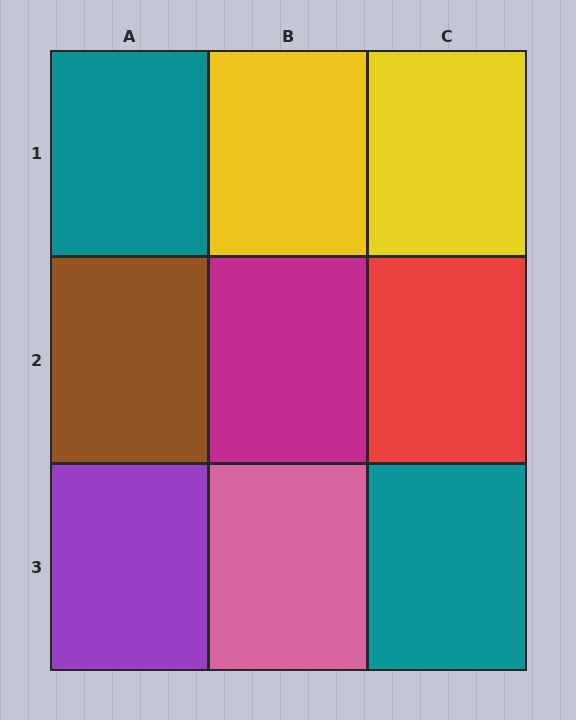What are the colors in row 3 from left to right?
Purple, pink, teal.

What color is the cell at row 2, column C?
Red.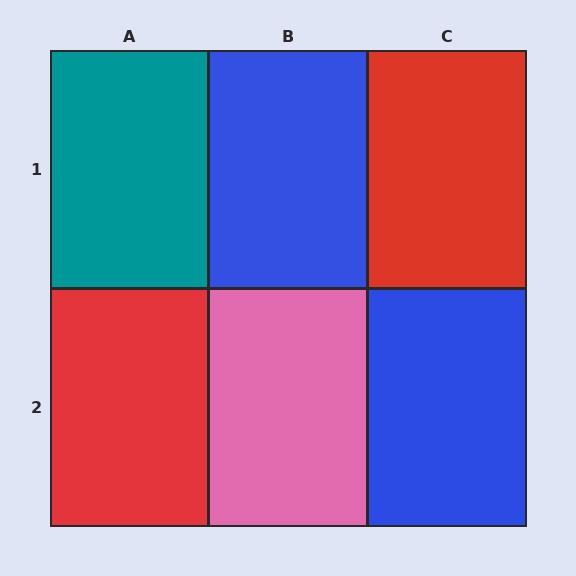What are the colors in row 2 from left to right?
Red, pink, blue.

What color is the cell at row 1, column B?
Blue.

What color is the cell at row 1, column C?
Red.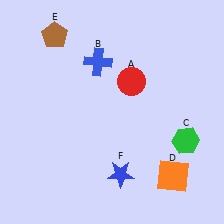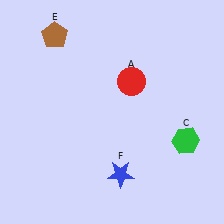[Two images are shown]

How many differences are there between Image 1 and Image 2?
There are 2 differences between the two images.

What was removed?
The blue cross (B), the orange square (D) were removed in Image 2.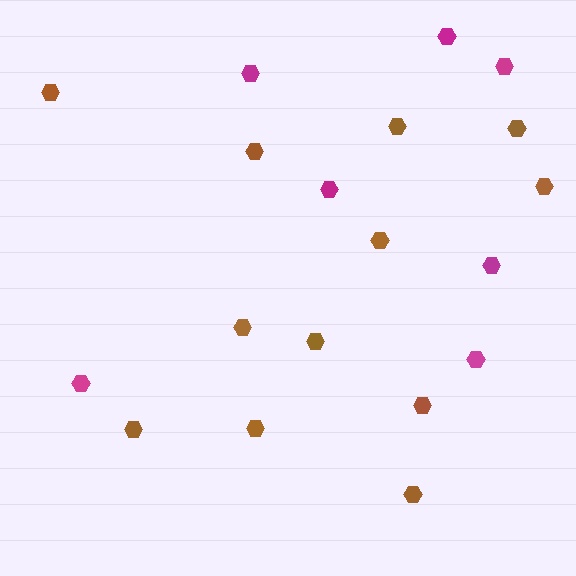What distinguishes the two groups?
There are 2 groups: one group of brown hexagons (12) and one group of magenta hexagons (7).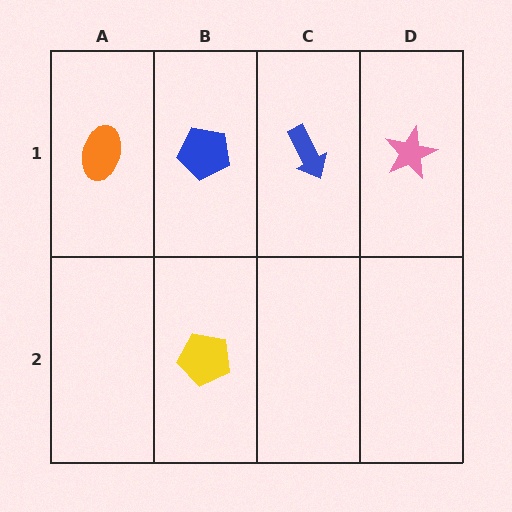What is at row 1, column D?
A pink star.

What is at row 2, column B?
A yellow pentagon.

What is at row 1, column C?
A blue arrow.